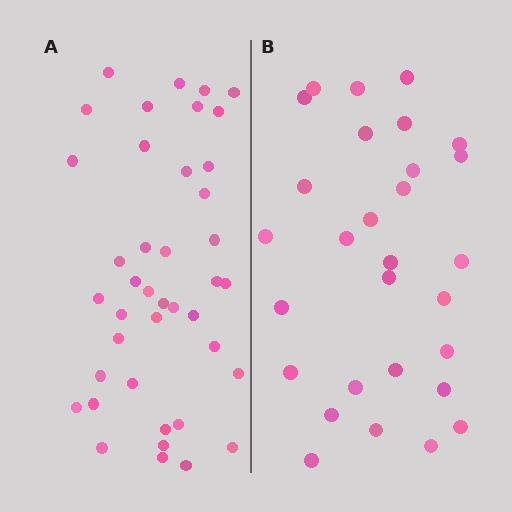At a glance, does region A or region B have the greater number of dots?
Region A (the left region) has more dots.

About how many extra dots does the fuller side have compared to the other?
Region A has roughly 12 or so more dots than region B.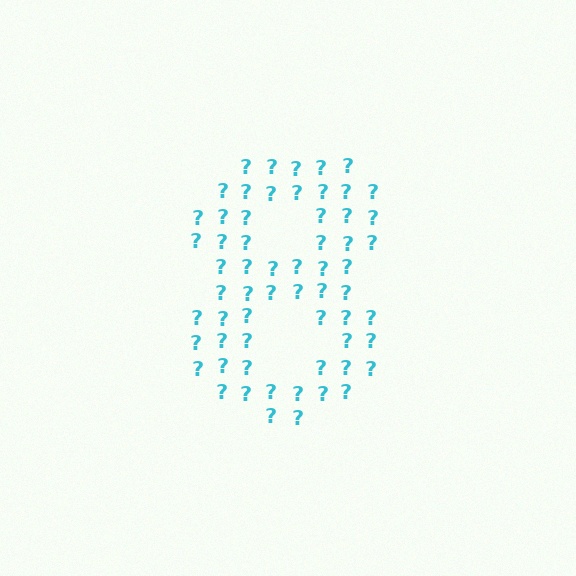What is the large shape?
The large shape is the digit 8.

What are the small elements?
The small elements are question marks.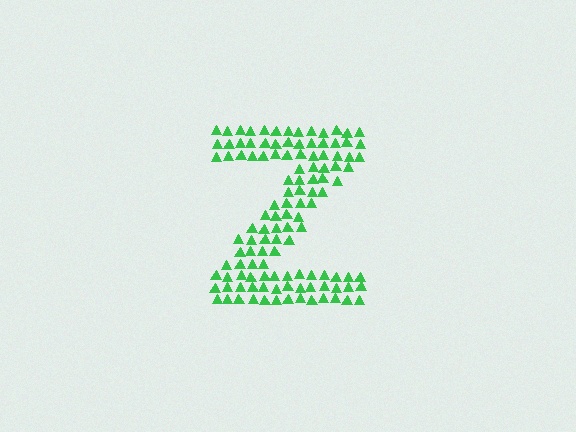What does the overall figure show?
The overall figure shows the letter Z.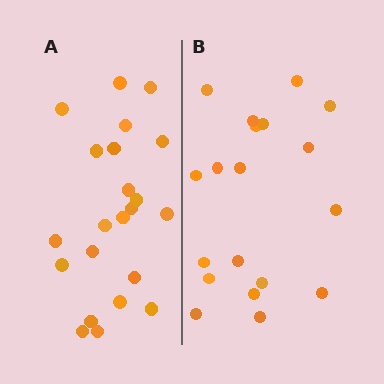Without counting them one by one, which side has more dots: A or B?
Region A (the left region) has more dots.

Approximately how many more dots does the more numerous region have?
Region A has just a few more — roughly 2 or 3 more dots than region B.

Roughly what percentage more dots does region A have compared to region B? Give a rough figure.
About 15% more.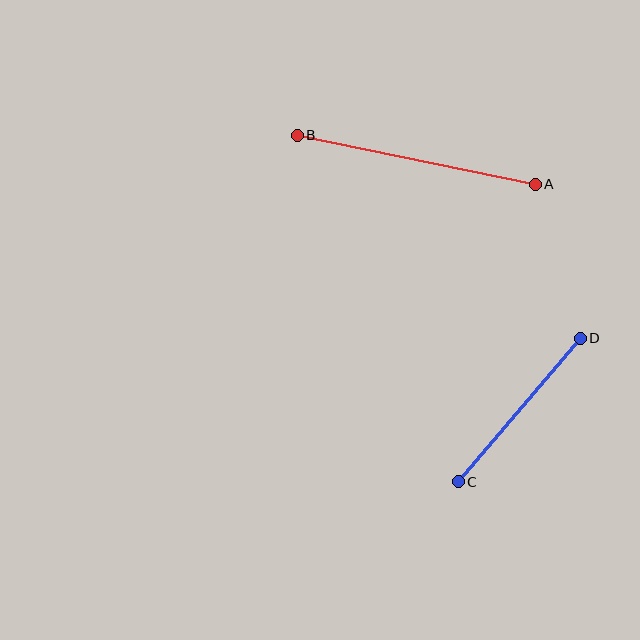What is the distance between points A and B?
The distance is approximately 243 pixels.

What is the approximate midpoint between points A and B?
The midpoint is at approximately (416, 160) pixels.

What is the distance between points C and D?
The distance is approximately 189 pixels.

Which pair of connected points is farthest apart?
Points A and B are farthest apart.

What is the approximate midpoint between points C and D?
The midpoint is at approximately (519, 410) pixels.